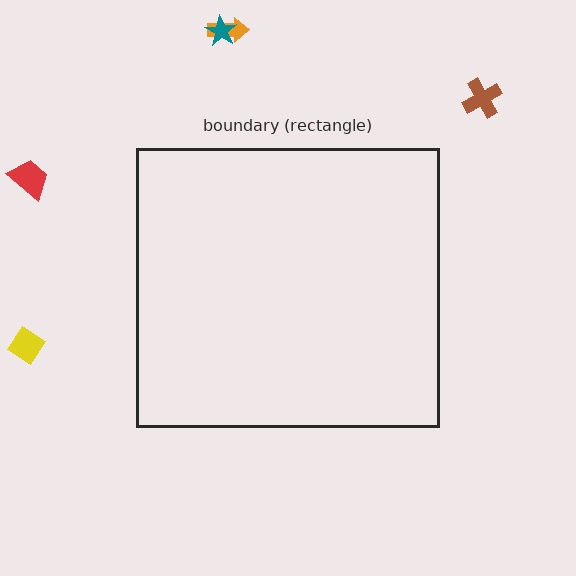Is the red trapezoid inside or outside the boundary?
Outside.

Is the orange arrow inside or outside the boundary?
Outside.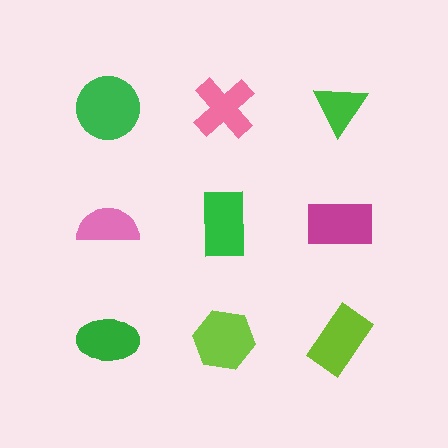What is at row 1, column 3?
A green triangle.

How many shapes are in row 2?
3 shapes.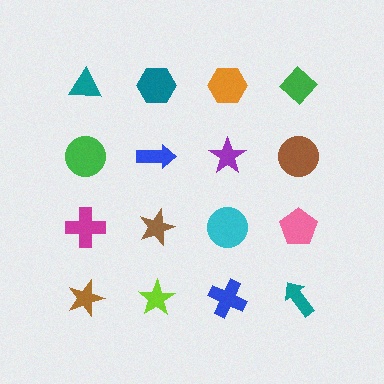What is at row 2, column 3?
A purple star.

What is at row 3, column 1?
A magenta cross.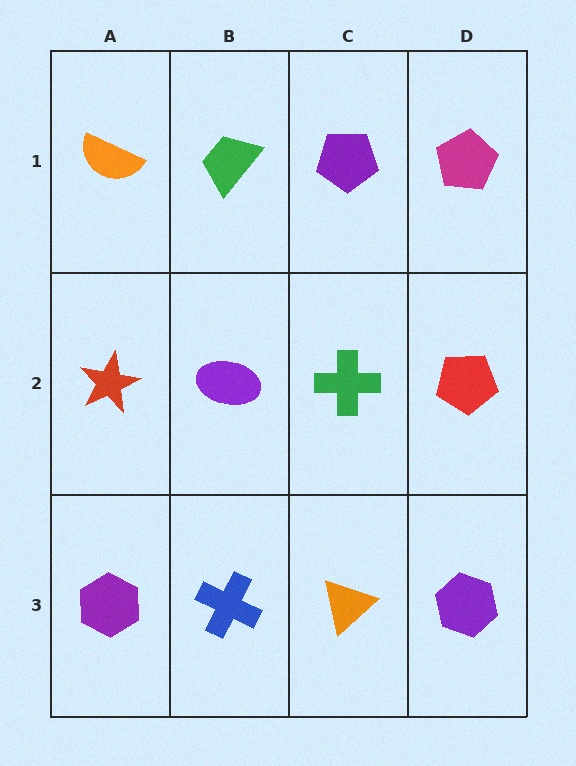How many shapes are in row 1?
4 shapes.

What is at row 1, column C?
A purple pentagon.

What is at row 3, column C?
An orange triangle.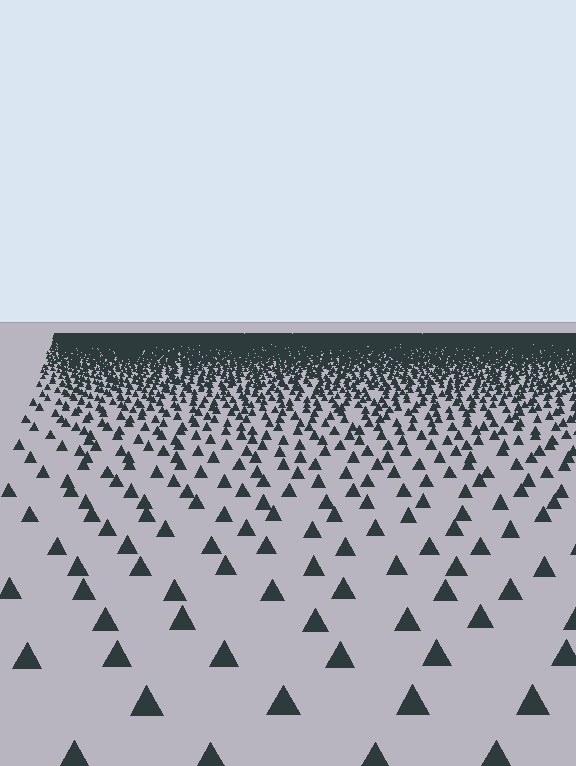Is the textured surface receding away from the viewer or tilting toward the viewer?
The surface is receding away from the viewer. Texture elements get smaller and denser toward the top.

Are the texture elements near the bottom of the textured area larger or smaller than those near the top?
Larger. Near the bottom, elements are closer to the viewer and appear at a bigger on-screen size.